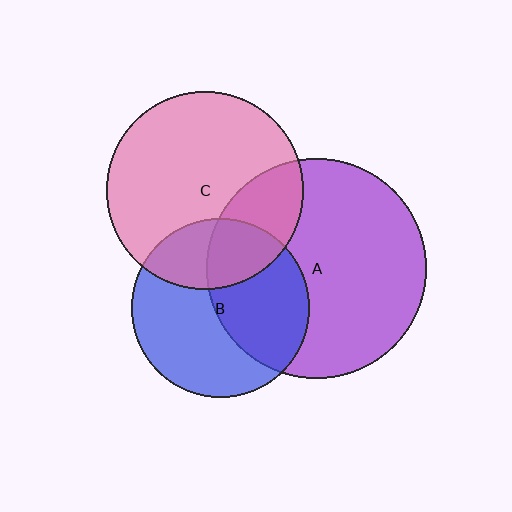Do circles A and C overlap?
Yes.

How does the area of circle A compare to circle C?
Approximately 1.2 times.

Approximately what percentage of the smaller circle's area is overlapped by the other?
Approximately 25%.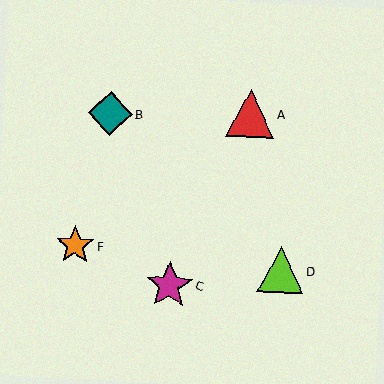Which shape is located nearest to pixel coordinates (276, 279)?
The lime triangle (labeled D) at (281, 270) is nearest to that location.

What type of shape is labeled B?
Shape B is a teal diamond.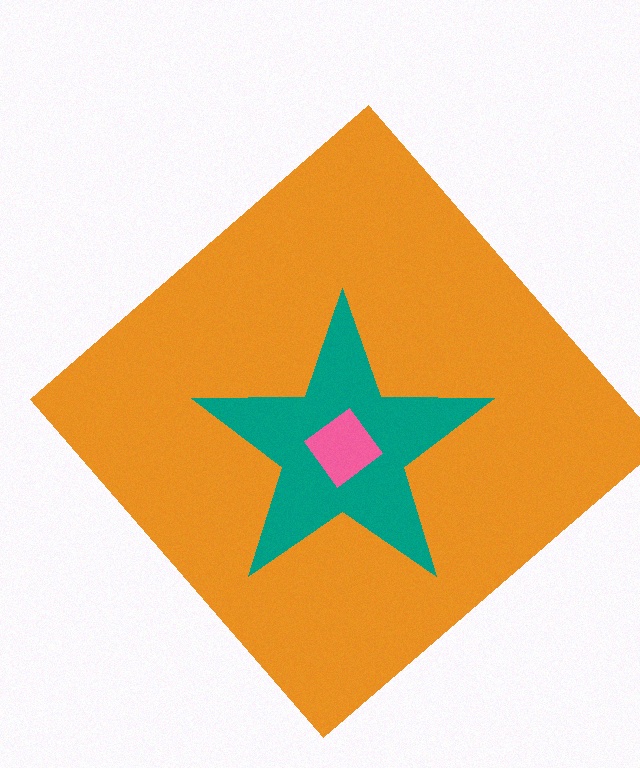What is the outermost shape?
The orange diamond.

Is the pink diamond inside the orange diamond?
Yes.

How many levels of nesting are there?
3.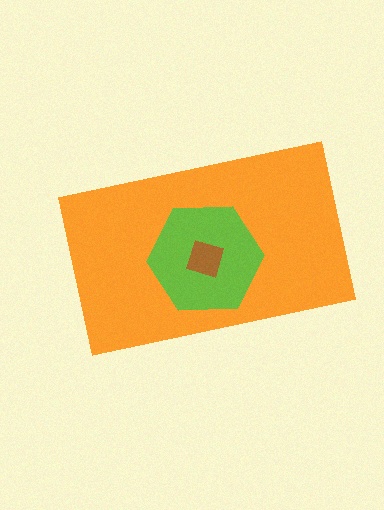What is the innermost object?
The brown square.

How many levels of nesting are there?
3.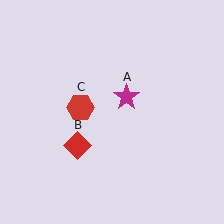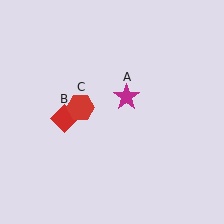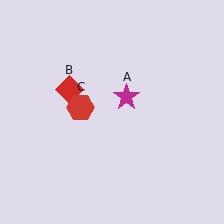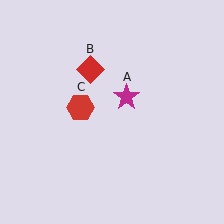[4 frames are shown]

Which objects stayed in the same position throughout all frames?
Magenta star (object A) and red hexagon (object C) remained stationary.